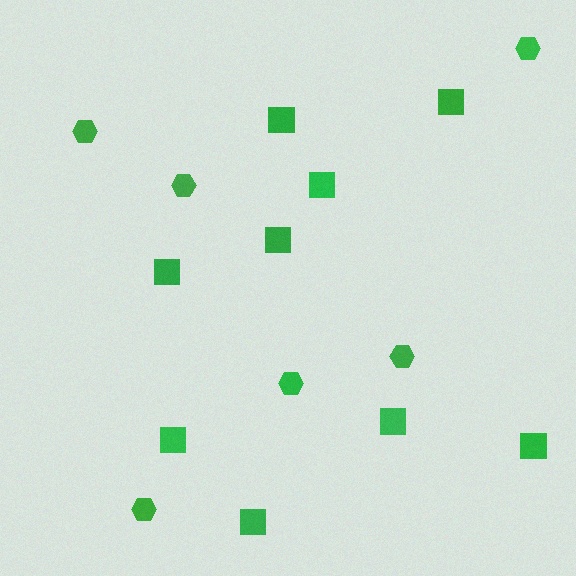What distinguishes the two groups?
There are 2 groups: one group of squares (9) and one group of hexagons (6).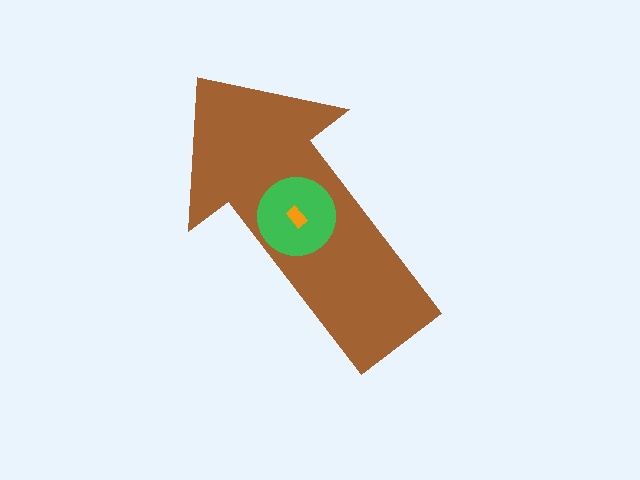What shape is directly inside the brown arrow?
The green circle.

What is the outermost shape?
The brown arrow.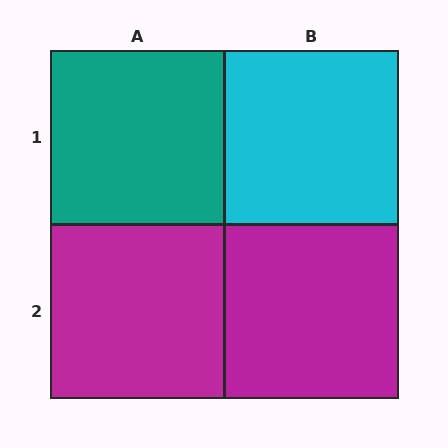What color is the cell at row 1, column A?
Teal.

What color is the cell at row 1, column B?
Cyan.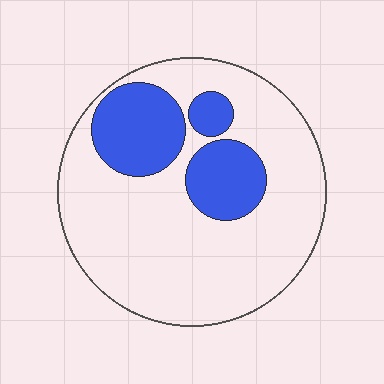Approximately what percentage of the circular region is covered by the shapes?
Approximately 25%.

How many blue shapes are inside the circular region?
3.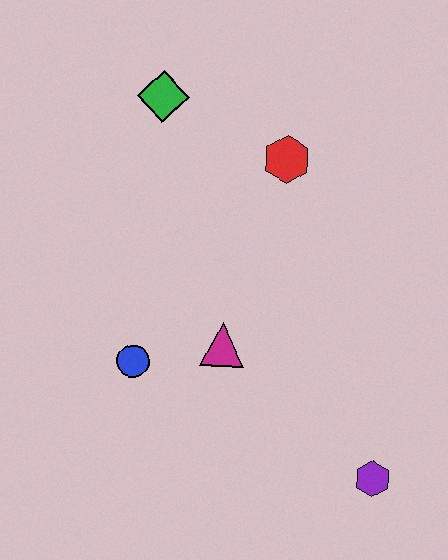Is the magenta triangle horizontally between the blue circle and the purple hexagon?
Yes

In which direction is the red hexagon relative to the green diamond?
The red hexagon is to the right of the green diamond.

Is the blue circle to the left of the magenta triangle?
Yes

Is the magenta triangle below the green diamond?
Yes